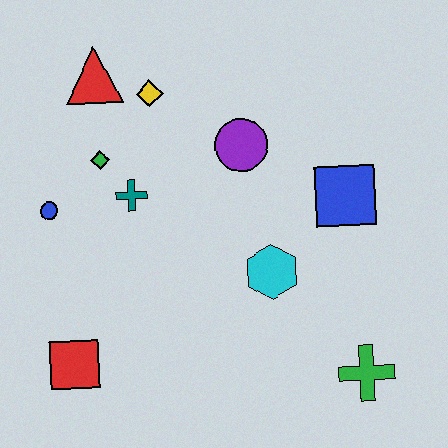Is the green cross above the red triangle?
No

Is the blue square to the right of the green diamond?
Yes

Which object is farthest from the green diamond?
The green cross is farthest from the green diamond.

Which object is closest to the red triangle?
The yellow diamond is closest to the red triangle.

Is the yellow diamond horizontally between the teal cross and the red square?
No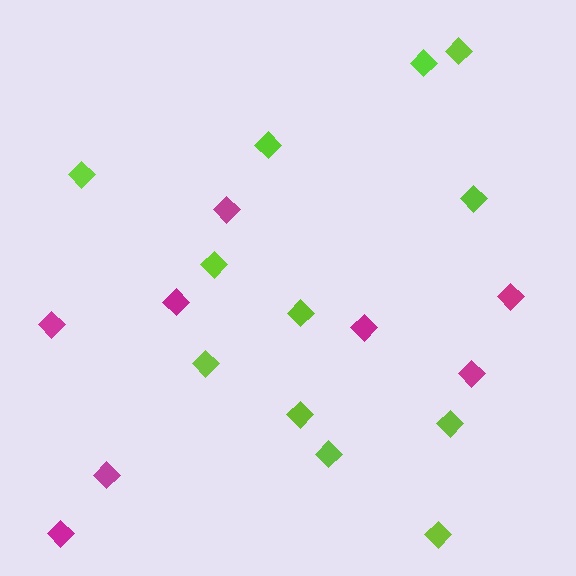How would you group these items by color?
There are 2 groups: one group of magenta diamonds (8) and one group of lime diamonds (12).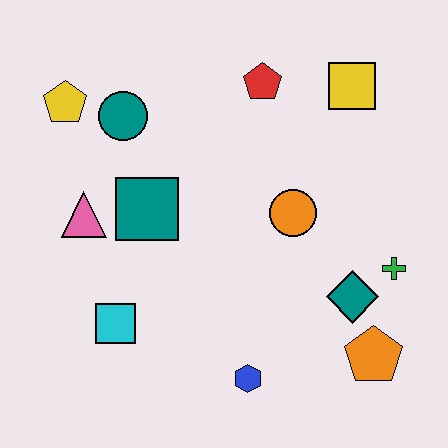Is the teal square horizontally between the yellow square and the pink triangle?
Yes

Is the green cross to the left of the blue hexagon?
No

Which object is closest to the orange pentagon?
The teal diamond is closest to the orange pentagon.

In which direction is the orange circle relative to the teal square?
The orange circle is to the right of the teal square.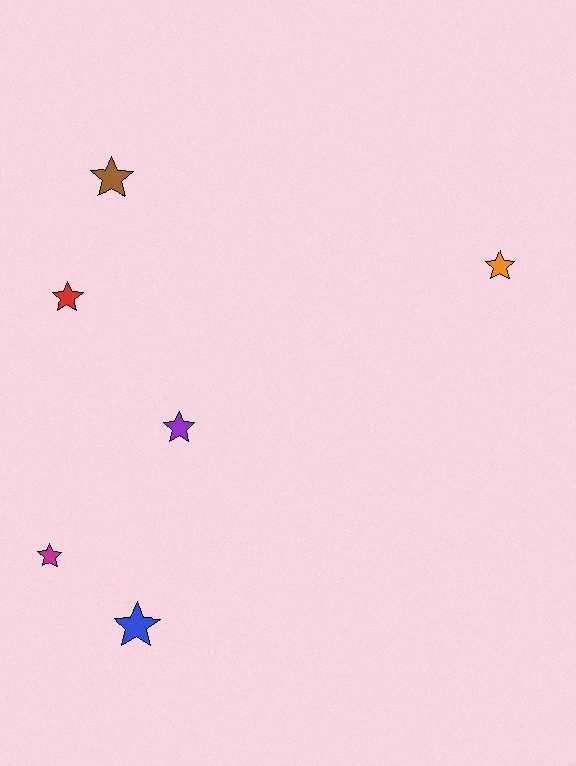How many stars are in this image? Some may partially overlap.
There are 6 stars.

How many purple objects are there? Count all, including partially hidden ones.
There is 1 purple object.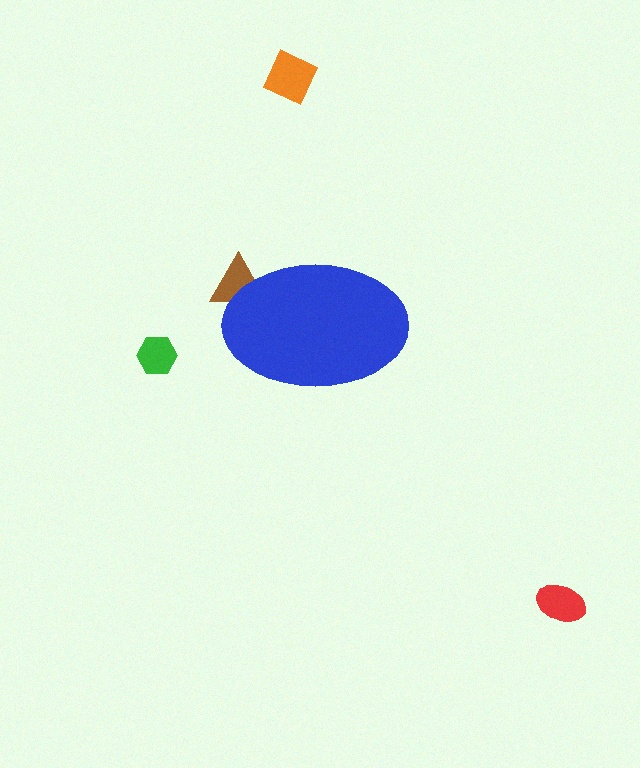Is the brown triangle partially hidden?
Yes, the brown triangle is partially hidden behind the blue ellipse.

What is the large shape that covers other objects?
A blue ellipse.